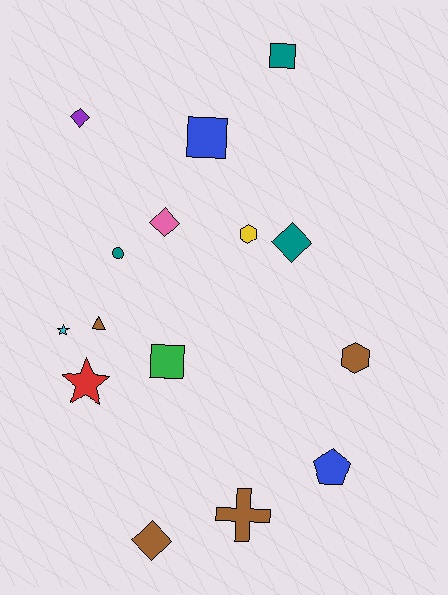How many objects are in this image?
There are 15 objects.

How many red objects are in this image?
There is 1 red object.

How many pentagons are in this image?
There is 1 pentagon.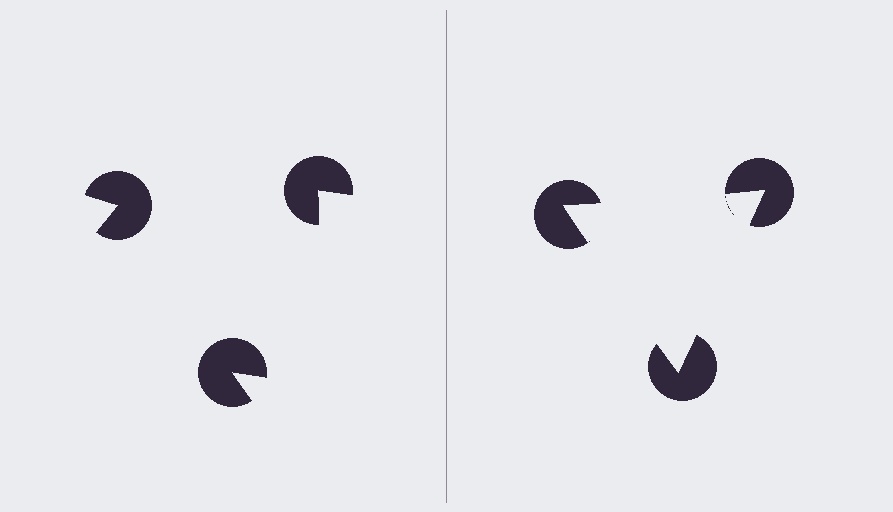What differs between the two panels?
The pac-man discs are positioned identically on both sides; only the wedge orientations differ. On the right they align to a triangle; on the left they are misaligned.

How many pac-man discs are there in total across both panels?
6 — 3 on each side.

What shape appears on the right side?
An illusory triangle.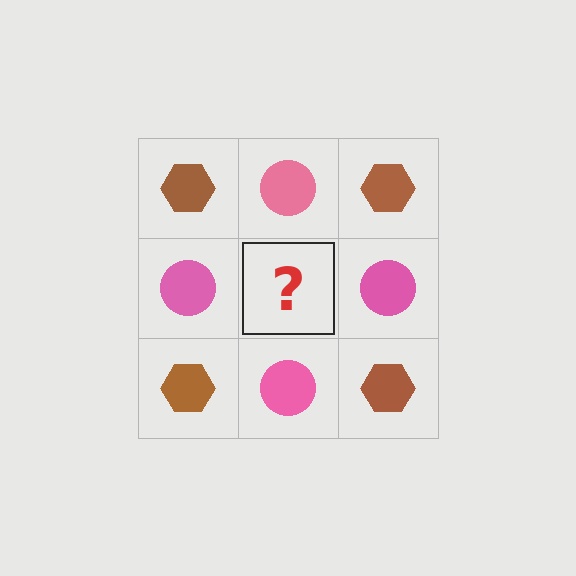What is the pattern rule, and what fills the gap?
The rule is that it alternates brown hexagon and pink circle in a checkerboard pattern. The gap should be filled with a brown hexagon.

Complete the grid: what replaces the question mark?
The question mark should be replaced with a brown hexagon.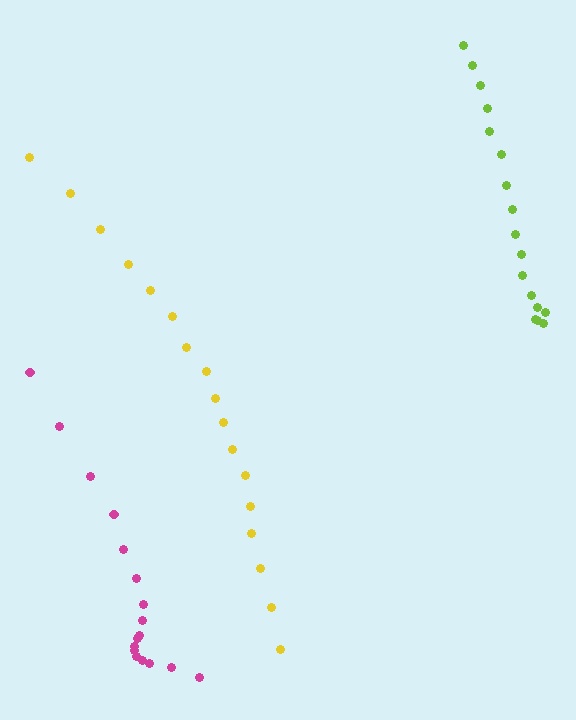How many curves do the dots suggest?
There are 3 distinct paths.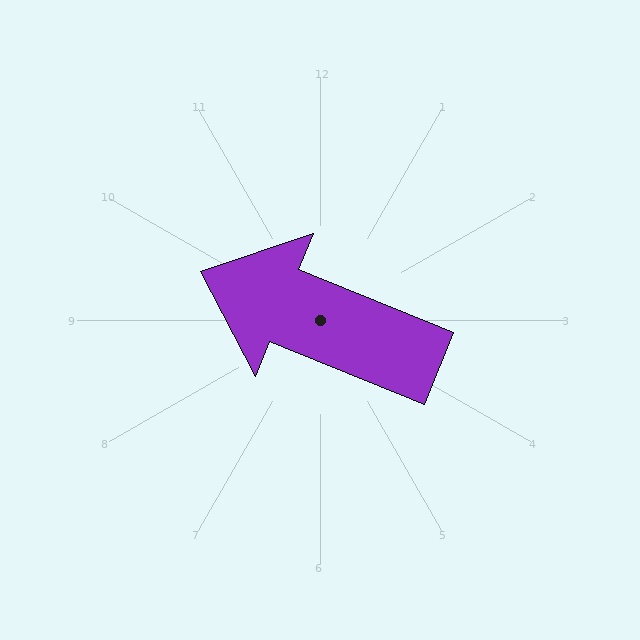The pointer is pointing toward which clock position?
Roughly 10 o'clock.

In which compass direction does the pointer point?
West.